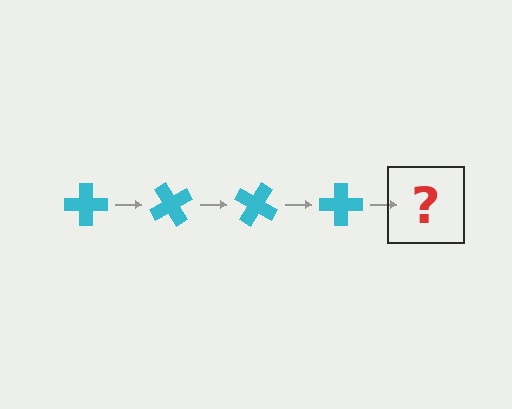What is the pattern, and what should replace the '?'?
The pattern is that the cross rotates 60 degrees each step. The '?' should be a cyan cross rotated 240 degrees.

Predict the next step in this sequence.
The next step is a cyan cross rotated 240 degrees.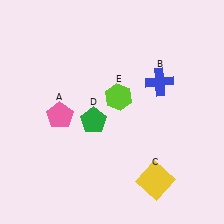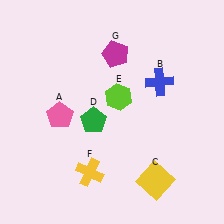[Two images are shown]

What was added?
A yellow cross (F), a magenta pentagon (G) were added in Image 2.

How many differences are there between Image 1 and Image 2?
There are 2 differences between the two images.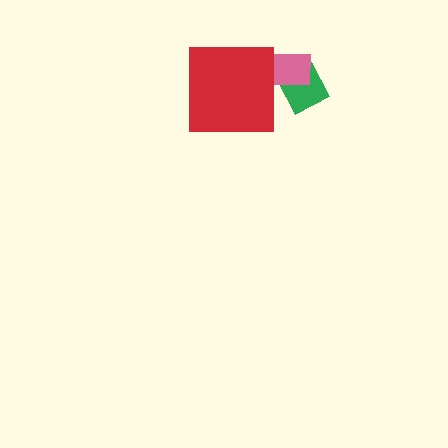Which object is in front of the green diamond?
The pink rectangle is in front of the green diamond.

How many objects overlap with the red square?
1 object overlaps with the red square.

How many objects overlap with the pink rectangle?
2 objects overlap with the pink rectangle.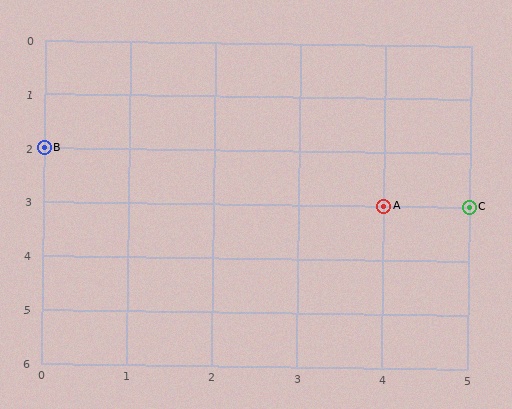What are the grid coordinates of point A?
Point A is at grid coordinates (4, 3).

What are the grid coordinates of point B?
Point B is at grid coordinates (0, 2).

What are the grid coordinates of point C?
Point C is at grid coordinates (5, 3).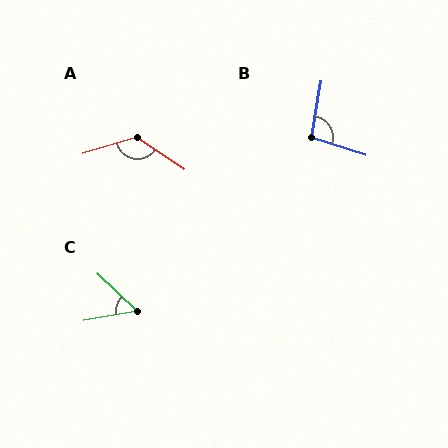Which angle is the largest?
A, at approximately 129 degrees.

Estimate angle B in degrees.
Approximately 98 degrees.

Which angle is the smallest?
C, at approximately 53 degrees.